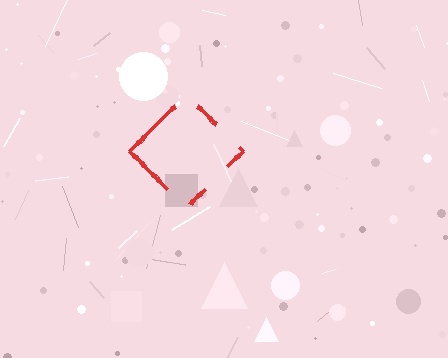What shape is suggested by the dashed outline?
The dashed outline suggests a diamond.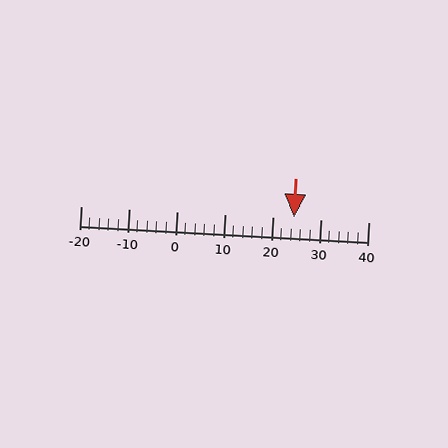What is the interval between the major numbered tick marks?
The major tick marks are spaced 10 units apart.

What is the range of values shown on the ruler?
The ruler shows values from -20 to 40.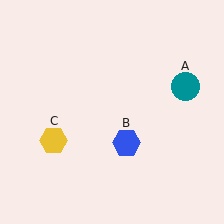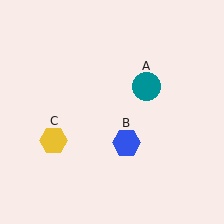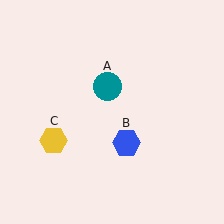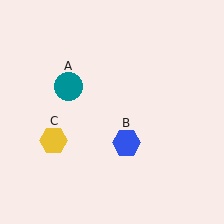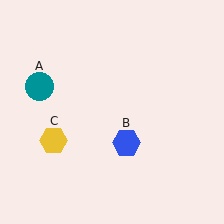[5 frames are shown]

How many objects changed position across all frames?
1 object changed position: teal circle (object A).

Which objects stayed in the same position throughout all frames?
Blue hexagon (object B) and yellow hexagon (object C) remained stationary.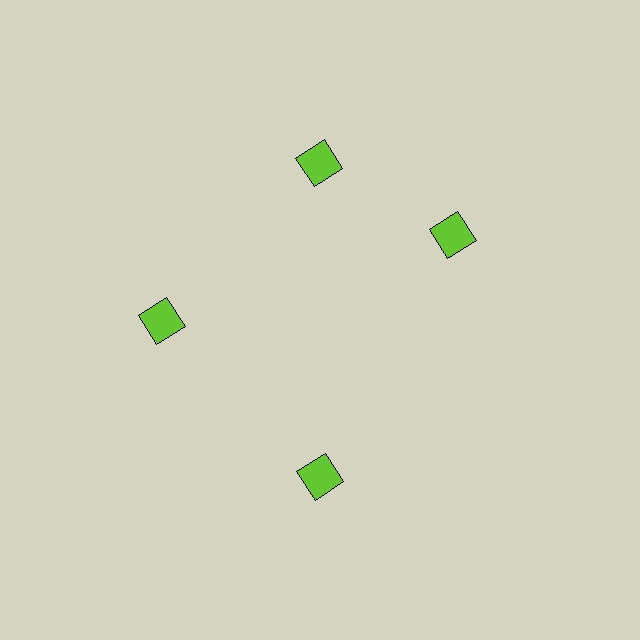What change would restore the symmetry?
The symmetry would be restored by rotating it back into even spacing with its neighbors so that all 4 diamonds sit at equal angles and equal distance from the center.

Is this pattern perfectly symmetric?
No. The 4 lime diamonds are arranged in a ring, but one element near the 3 o'clock position is rotated out of alignment along the ring, breaking the 4-fold rotational symmetry.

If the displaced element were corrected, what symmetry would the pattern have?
It would have 4-fold rotational symmetry — the pattern would map onto itself every 90 degrees.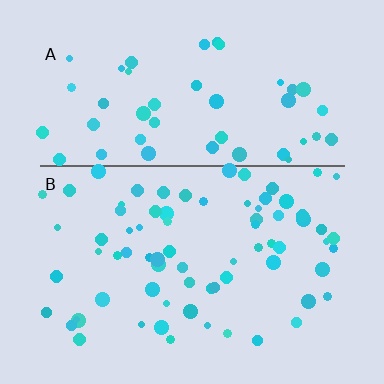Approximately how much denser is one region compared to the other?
Approximately 1.5× — region B over region A.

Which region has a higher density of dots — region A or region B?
B (the bottom).